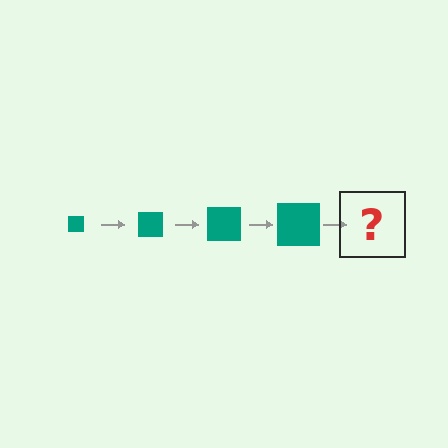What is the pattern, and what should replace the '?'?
The pattern is that the square gets progressively larger each step. The '?' should be a teal square, larger than the previous one.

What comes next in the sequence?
The next element should be a teal square, larger than the previous one.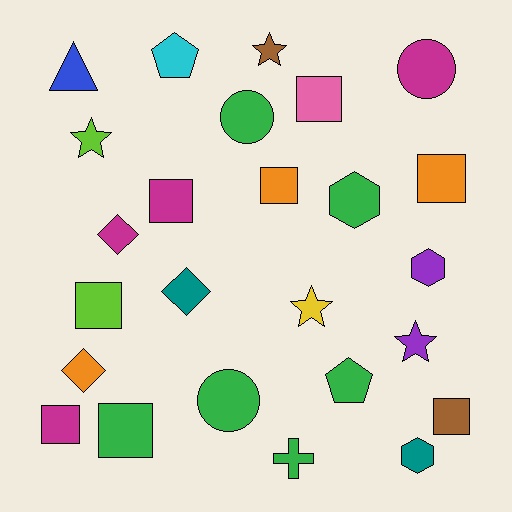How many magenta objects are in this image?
There are 4 magenta objects.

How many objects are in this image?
There are 25 objects.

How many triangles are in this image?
There is 1 triangle.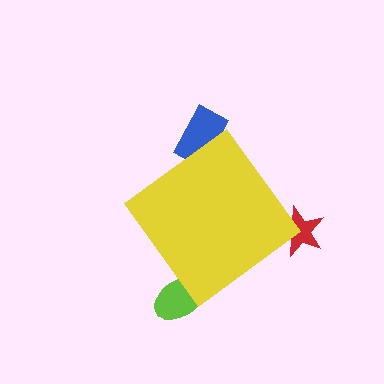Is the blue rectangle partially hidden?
Yes, the blue rectangle is partially hidden behind the yellow diamond.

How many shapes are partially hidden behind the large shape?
3 shapes are partially hidden.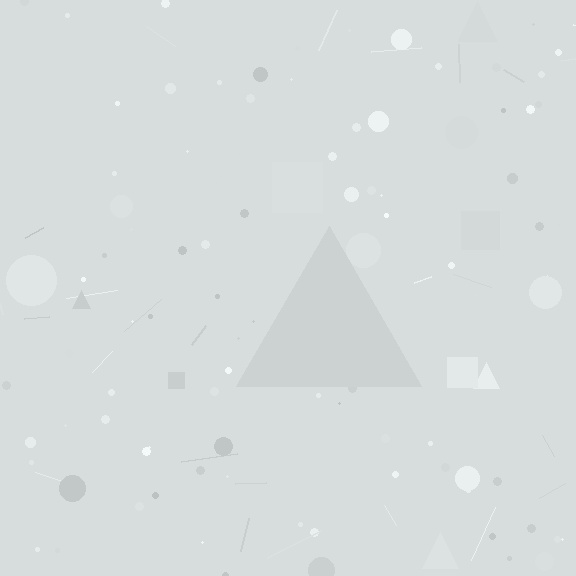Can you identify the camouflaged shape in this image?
The camouflaged shape is a triangle.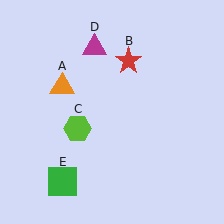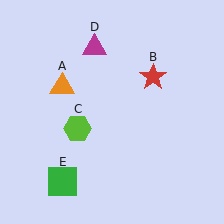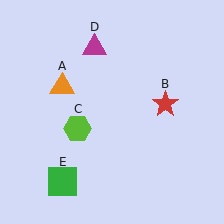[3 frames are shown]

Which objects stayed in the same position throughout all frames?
Orange triangle (object A) and lime hexagon (object C) and magenta triangle (object D) and green square (object E) remained stationary.